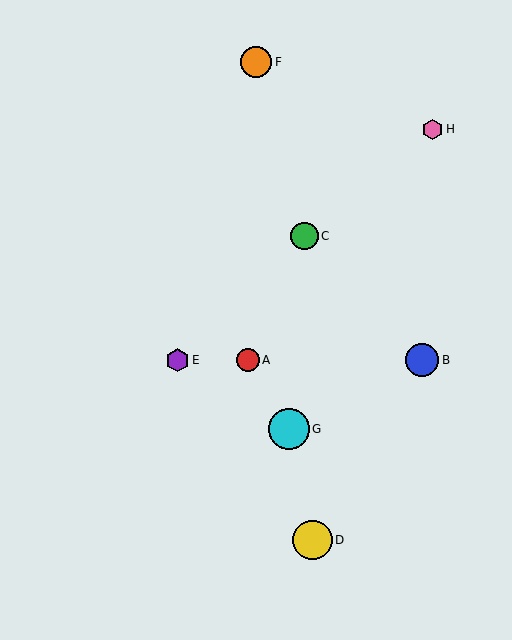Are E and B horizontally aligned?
Yes, both are at y≈360.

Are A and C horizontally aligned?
No, A is at y≈360 and C is at y≈236.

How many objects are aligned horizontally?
3 objects (A, B, E) are aligned horizontally.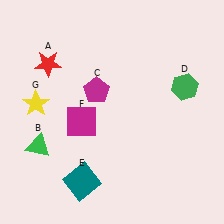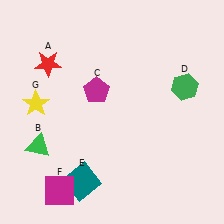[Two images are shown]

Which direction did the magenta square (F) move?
The magenta square (F) moved down.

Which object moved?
The magenta square (F) moved down.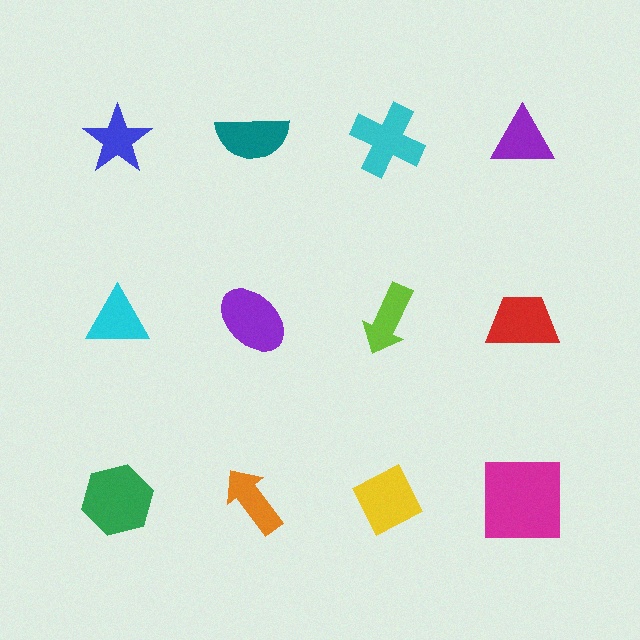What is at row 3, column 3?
A yellow diamond.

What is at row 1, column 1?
A blue star.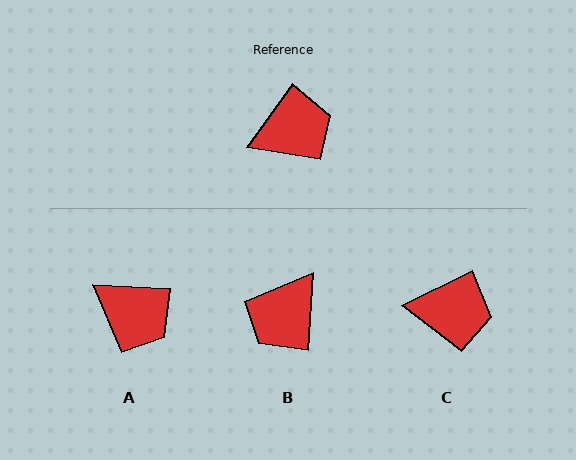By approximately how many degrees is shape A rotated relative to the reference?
Approximately 58 degrees clockwise.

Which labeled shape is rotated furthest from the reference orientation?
B, about 148 degrees away.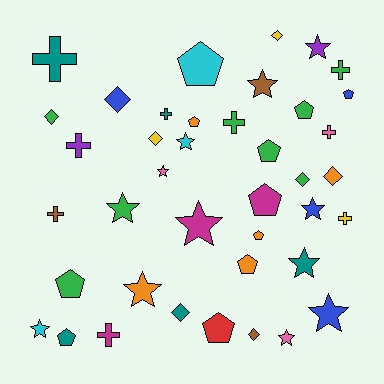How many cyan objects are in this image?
There are 3 cyan objects.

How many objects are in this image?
There are 40 objects.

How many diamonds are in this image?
There are 8 diamonds.